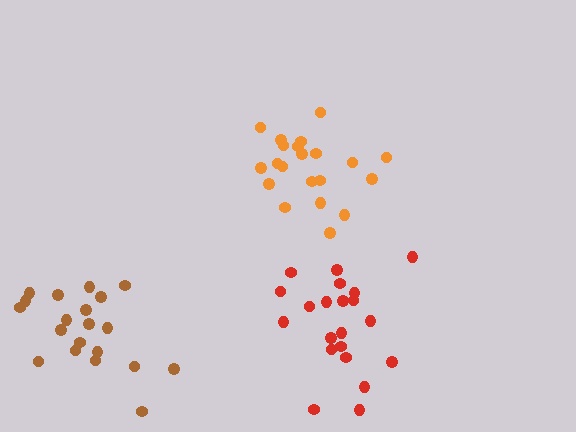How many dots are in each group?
Group 1: 21 dots, Group 2: 21 dots, Group 3: 20 dots (62 total).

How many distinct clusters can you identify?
There are 3 distinct clusters.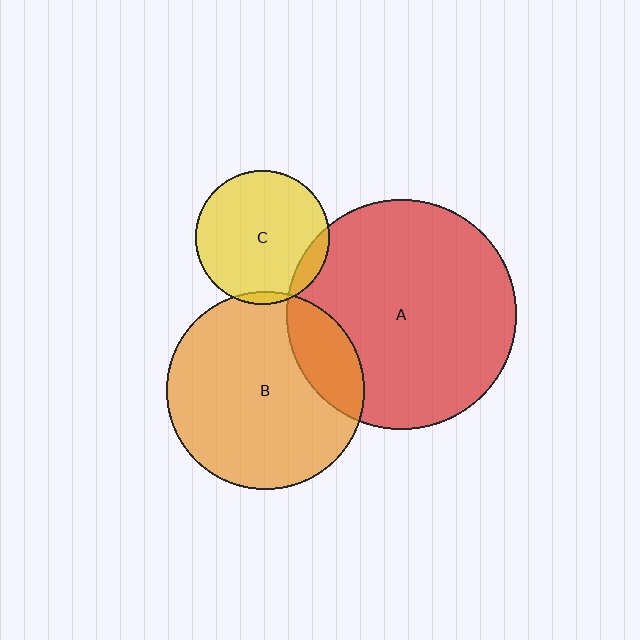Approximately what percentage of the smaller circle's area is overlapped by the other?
Approximately 10%.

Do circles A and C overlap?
Yes.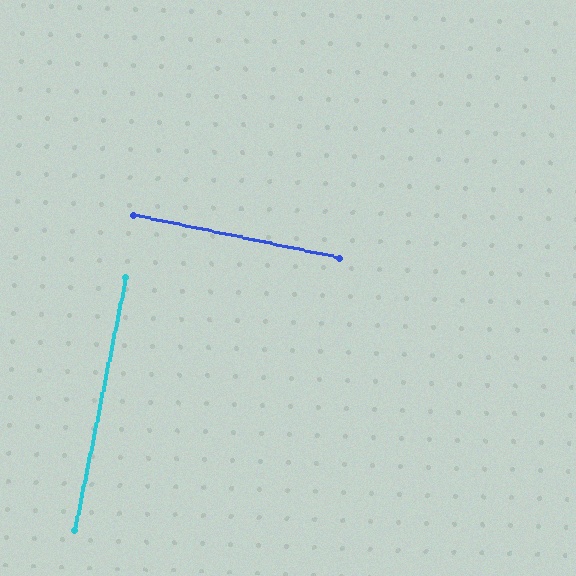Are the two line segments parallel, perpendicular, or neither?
Perpendicular — they meet at approximately 90°.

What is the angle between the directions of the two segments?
Approximately 90 degrees.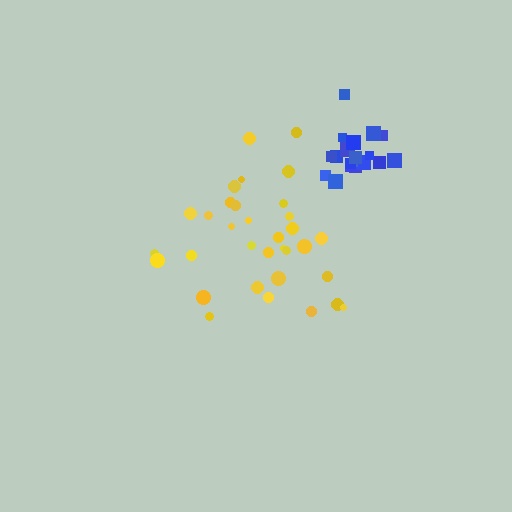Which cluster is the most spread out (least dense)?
Yellow.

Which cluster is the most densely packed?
Blue.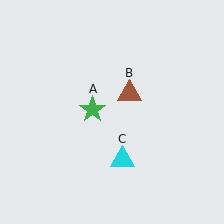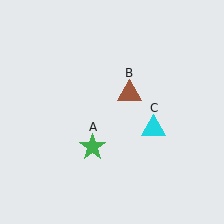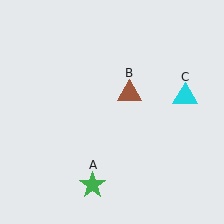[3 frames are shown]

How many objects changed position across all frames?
2 objects changed position: green star (object A), cyan triangle (object C).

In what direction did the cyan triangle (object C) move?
The cyan triangle (object C) moved up and to the right.